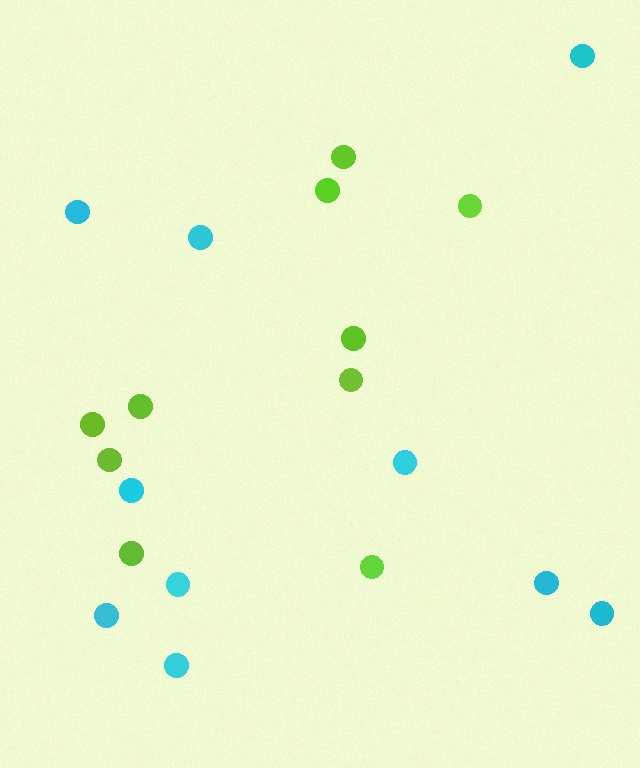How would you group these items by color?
There are 2 groups: one group of lime circles (10) and one group of cyan circles (10).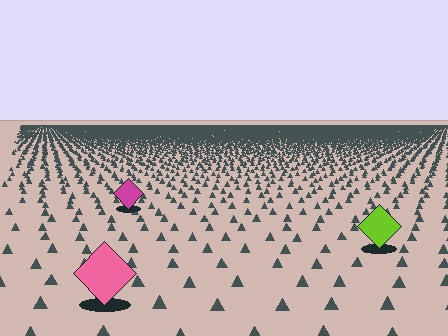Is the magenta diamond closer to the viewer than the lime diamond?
No. The lime diamond is closer — you can tell from the texture gradient: the ground texture is coarser near it.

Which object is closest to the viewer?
The pink diamond is closest. The texture marks near it are larger and more spread out.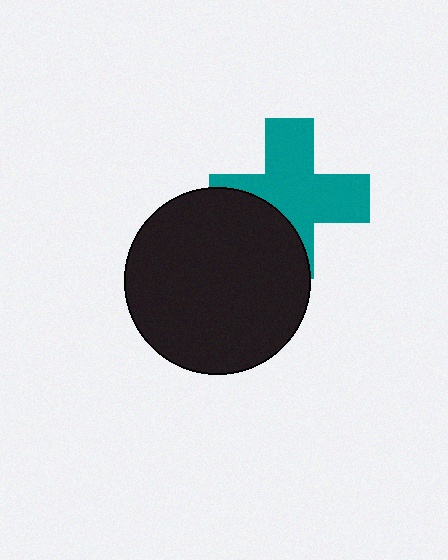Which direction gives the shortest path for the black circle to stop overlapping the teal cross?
Moving toward the lower-left gives the shortest separation.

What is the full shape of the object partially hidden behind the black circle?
The partially hidden object is a teal cross.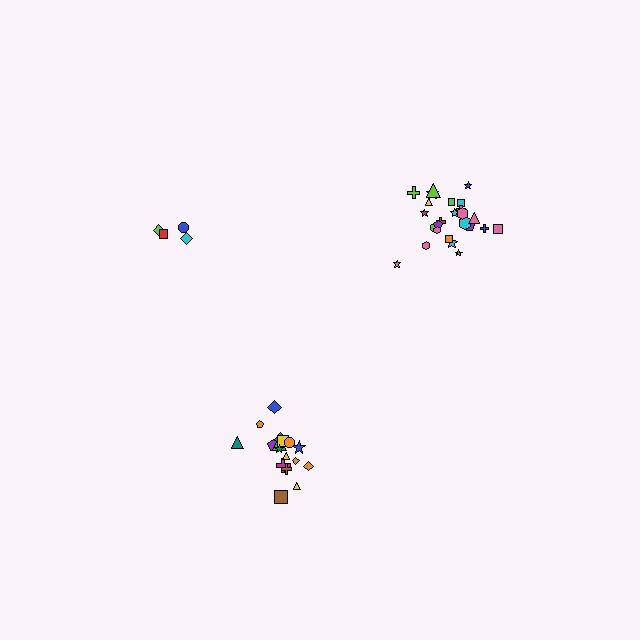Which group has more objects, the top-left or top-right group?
The top-right group.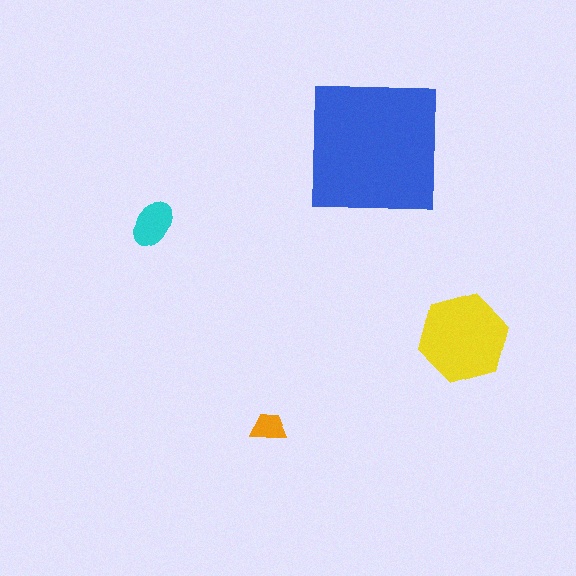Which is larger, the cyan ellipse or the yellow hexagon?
The yellow hexagon.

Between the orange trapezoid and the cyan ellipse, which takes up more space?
The cyan ellipse.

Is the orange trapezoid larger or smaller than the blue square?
Smaller.